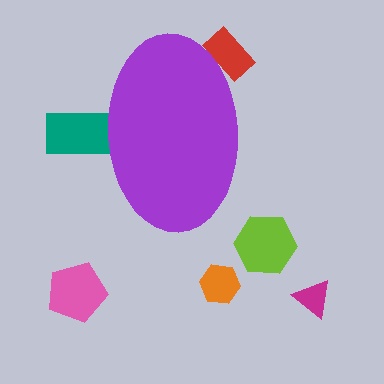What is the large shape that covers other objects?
A purple ellipse.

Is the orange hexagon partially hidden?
No, the orange hexagon is fully visible.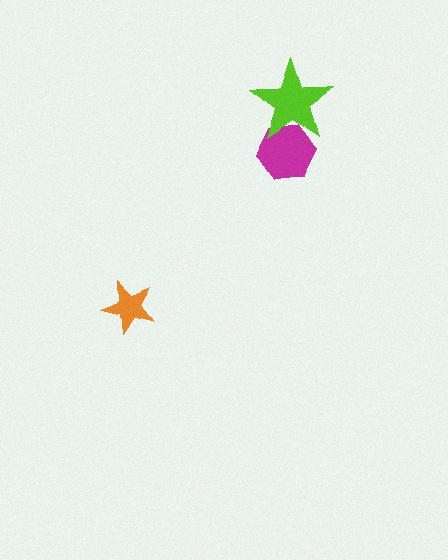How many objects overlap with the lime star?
1 object overlaps with the lime star.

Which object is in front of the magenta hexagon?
The lime star is in front of the magenta hexagon.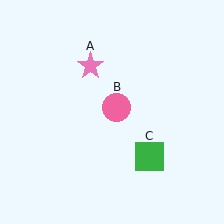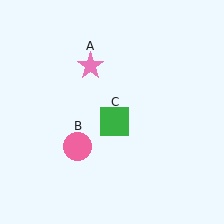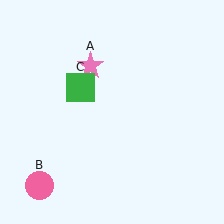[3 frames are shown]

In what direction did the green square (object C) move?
The green square (object C) moved up and to the left.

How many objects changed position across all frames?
2 objects changed position: pink circle (object B), green square (object C).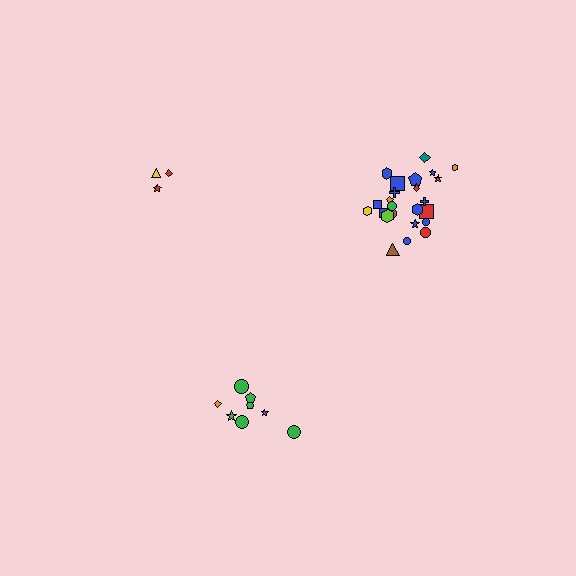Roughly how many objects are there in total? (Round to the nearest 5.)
Roughly 35 objects in total.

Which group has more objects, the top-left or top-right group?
The top-right group.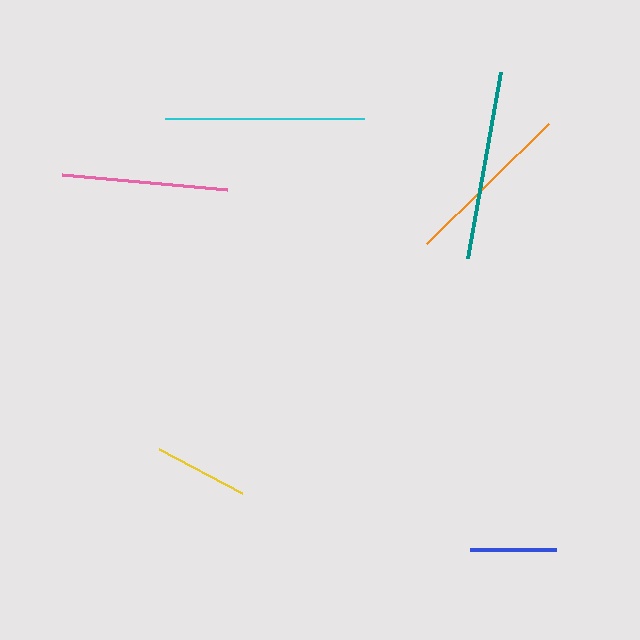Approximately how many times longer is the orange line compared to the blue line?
The orange line is approximately 2.0 times the length of the blue line.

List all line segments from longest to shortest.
From longest to shortest: cyan, teal, orange, pink, yellow, blue.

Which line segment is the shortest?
The blue line is the shortest at approximately 86 pixels.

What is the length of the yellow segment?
The yellow segment is approximately 94 pixels long.